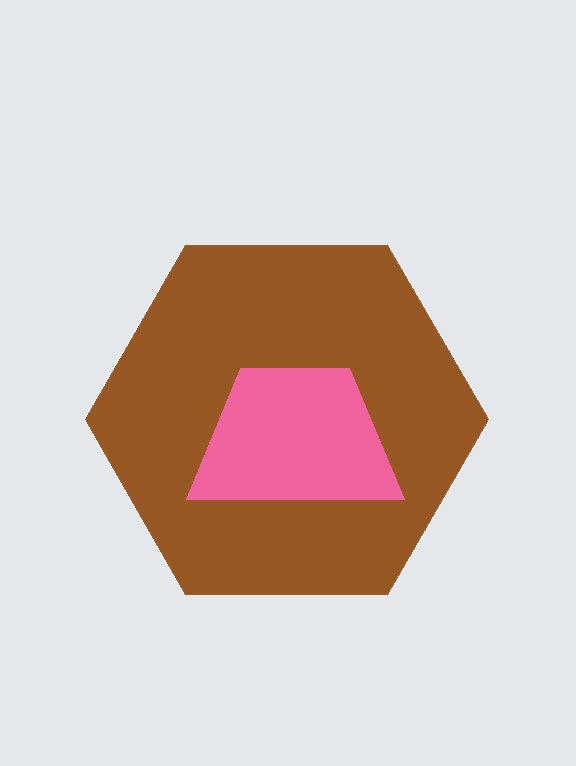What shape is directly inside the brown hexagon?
The pink trapezoid.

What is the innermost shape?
The pink trapezoid.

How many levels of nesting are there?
2.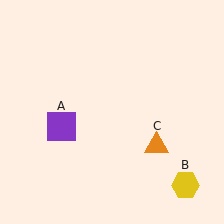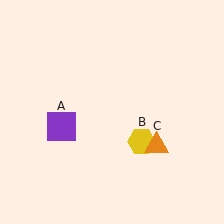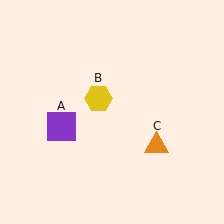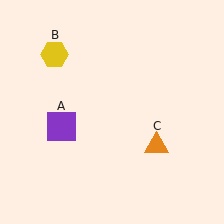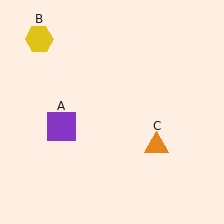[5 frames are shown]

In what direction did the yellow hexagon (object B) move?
The yellow hexagon (object B) moved up and to the left.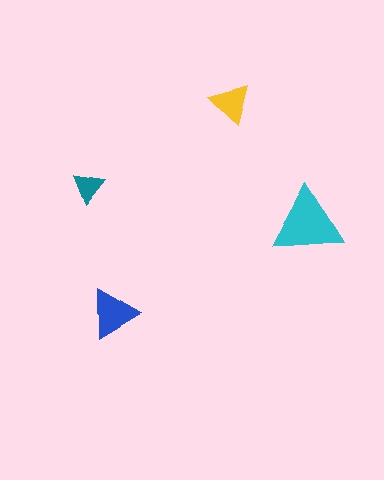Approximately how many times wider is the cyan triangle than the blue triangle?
About 1.5 times wider.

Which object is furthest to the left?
The teal triangle is leftmost.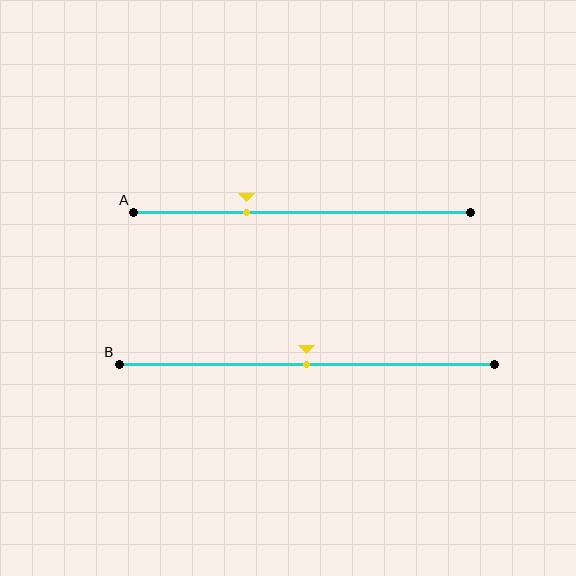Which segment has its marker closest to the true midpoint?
Segment B has its marker closest to the true midpoint.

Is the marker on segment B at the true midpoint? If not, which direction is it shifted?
Yes, the marker on segment B is at the true midpoint.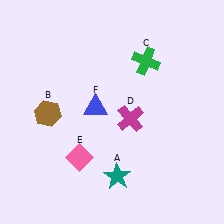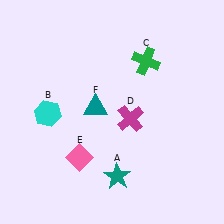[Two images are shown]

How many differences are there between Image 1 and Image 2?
There are 2 differences between the two images.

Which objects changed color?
B changed from brown to cyan. F changed from blue to teal.